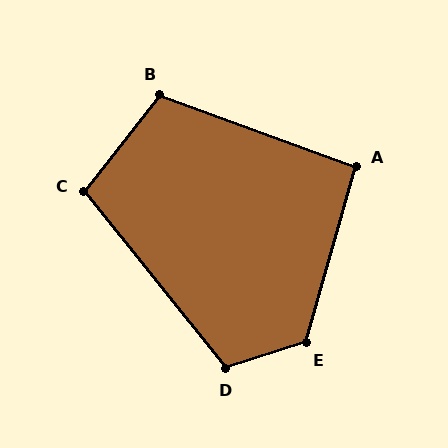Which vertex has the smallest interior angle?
A, at approximately 94 degrees.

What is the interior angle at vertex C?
Approximately 103 degrees (obtuse).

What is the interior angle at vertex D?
Approximately 111 degrees (obtuse).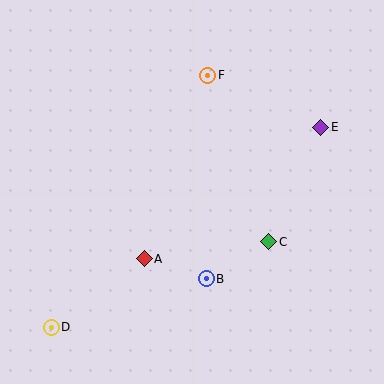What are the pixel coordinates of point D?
Point D is at (51, 327).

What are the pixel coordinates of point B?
Point B is at (206, 279).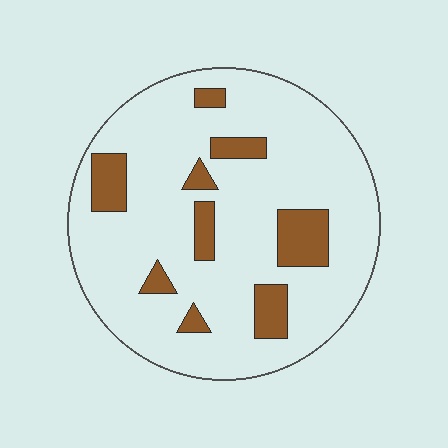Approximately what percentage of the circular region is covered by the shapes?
Approximately 15%.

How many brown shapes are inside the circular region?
9.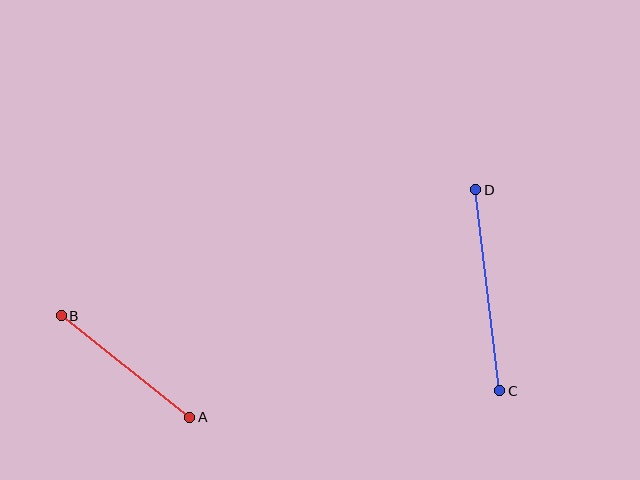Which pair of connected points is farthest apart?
Points C and D are farthest apart.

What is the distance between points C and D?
The distance is approximately 202 pixels.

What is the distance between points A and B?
The distance is approximately 164 pixels.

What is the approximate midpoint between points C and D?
The midpoint is at approximately (488, 290) pixels.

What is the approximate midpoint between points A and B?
The midpoint is at approximately (126, 366) pixels.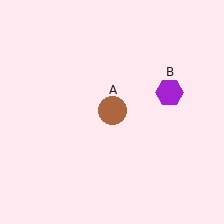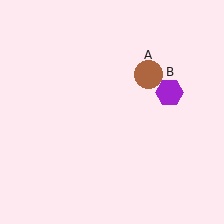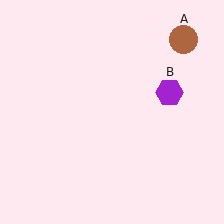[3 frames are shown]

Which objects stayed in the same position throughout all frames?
Purple hexagon (object B) remained stationary.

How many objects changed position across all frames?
1 object changed position: brown circle (object A).